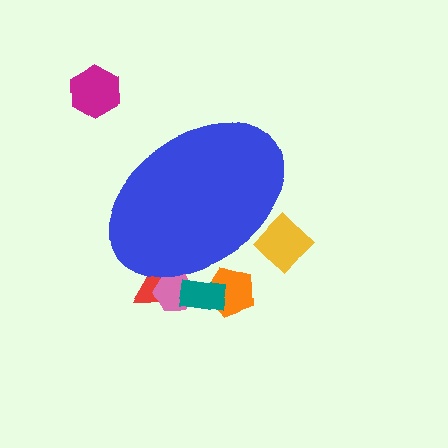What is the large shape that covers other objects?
A blue ellipse.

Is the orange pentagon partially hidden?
Yes, the orange pentagon is partially hidden behind the blue ellipse.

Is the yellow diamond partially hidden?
Yes, the yellow diamond is partially hidden behind the blue ellipse.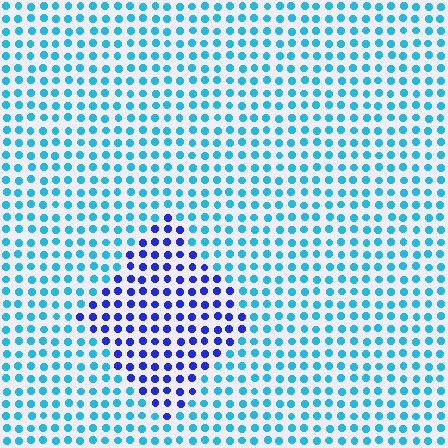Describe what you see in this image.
The image is filled with small cyan elements in a uniform arrangement. A diamond-shaped region is visible where the elements are tinted to a slightly different hue, forming a subtle color boundary.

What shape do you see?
I see a diamond.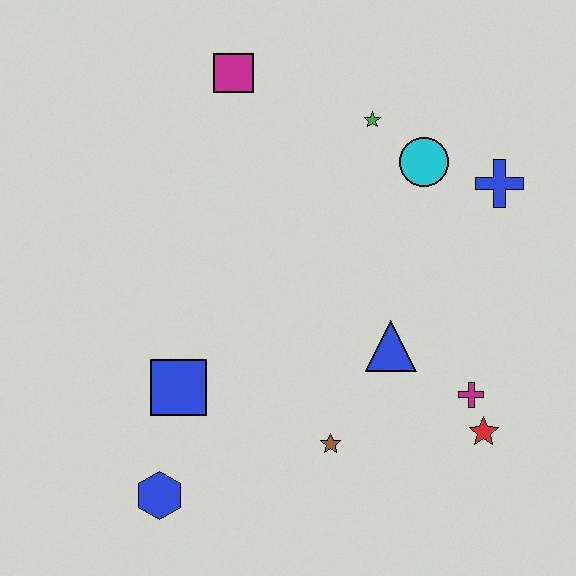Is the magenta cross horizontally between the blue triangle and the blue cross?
Yes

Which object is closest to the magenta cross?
The red star is closest to the magenta cross.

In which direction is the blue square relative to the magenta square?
The blue square is below the magenta square.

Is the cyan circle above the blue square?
Yes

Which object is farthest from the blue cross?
The blue hexagon is farthest from the blue cross.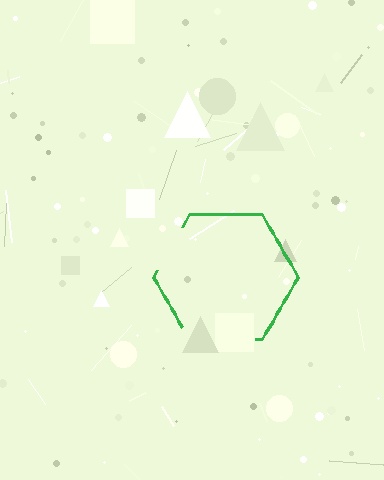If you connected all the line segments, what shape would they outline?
They would outline a hexagon.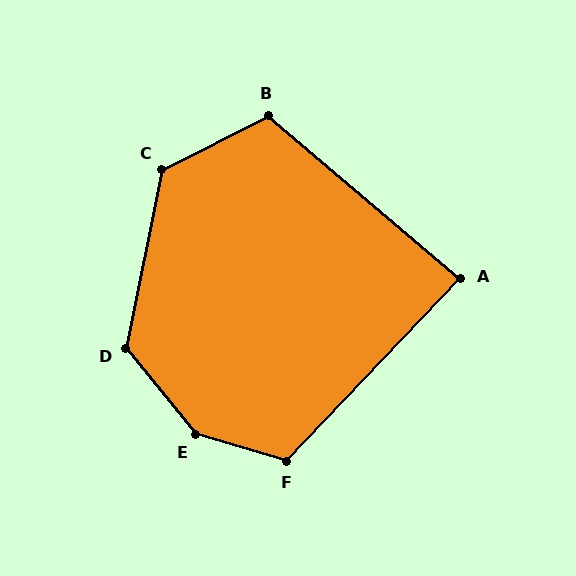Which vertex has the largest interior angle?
E, at approximately 145 degrees.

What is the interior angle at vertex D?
Approximately 130 degrees (obtuse).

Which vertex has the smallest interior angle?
A, at approximately 87 degrees.